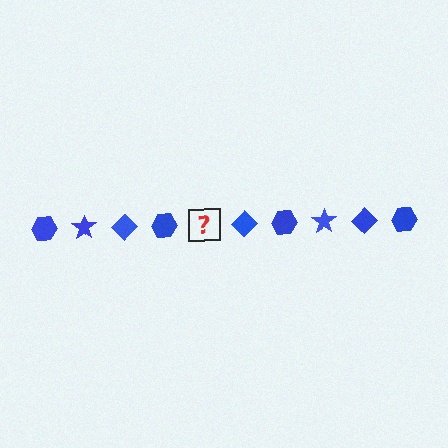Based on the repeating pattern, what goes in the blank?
The blank should be a blue star.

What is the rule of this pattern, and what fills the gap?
The rule is that the pattern cycles through hexagon, star, diamond shapes in blue. The gap should be filled with a blue star.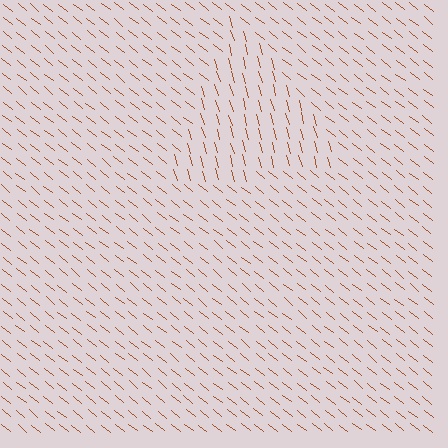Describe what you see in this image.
The image is filled with small brown line segments. A triangle region in the image has lines oriented differently from the surrounding lines, creating a visible texture boundary.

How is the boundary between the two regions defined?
The boundary is defined purely by a change in line orientation (approximately 36 degrees difference). All lines are the same color and thickness.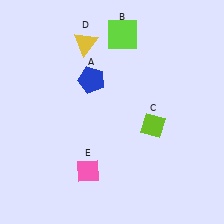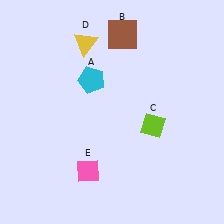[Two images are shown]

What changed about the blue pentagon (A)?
In Image 1, A is blue. In Image 2, it changed to cyan.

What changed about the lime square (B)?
In Image 1, B is lime. In Image 2, it changed to brown.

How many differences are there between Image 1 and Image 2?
There are 2 differences between the two images.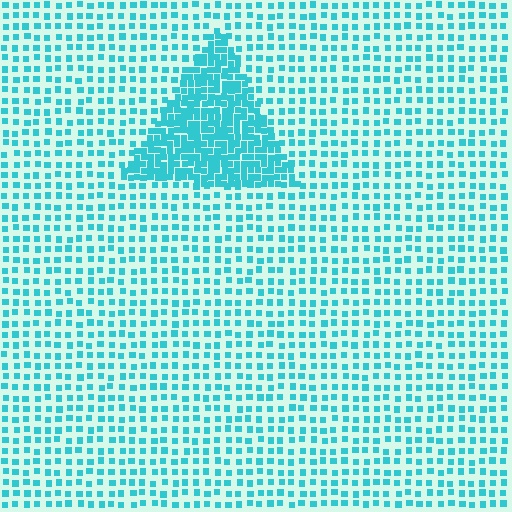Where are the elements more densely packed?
The elements are more densely packed inside the triangle boundary.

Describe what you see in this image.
The image contains small cyan elements arranged at two different densities. A triangle-shaped region is visible where the elements are more densely packed than the surrounding area.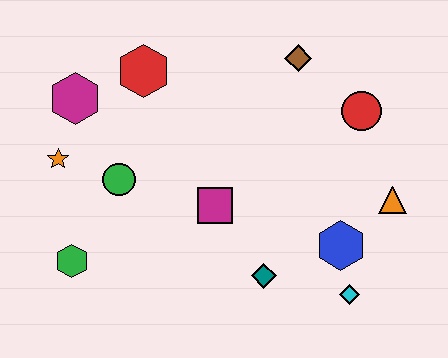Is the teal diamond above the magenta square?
No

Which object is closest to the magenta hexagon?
The orange star is closest to the magenta hexagon.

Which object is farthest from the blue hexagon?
The magenta hexagon is farthest from the blue hexagon.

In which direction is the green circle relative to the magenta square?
The green circle is to the left of the magenta square.